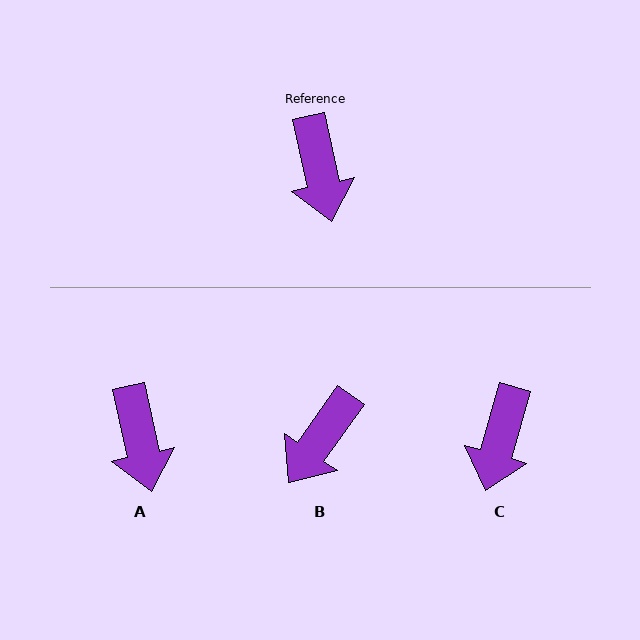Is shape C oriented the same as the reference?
No, it is off by about 28 degrees.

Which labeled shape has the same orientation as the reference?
A.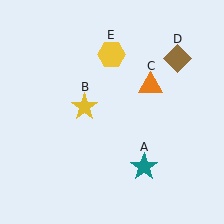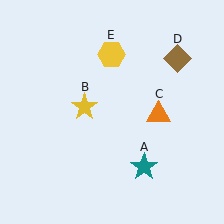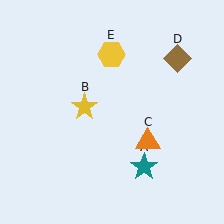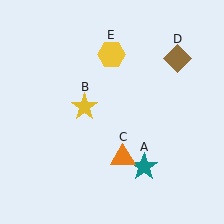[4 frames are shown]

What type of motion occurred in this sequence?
The orange triangle (object C) rotated clockwise around the center of the scene.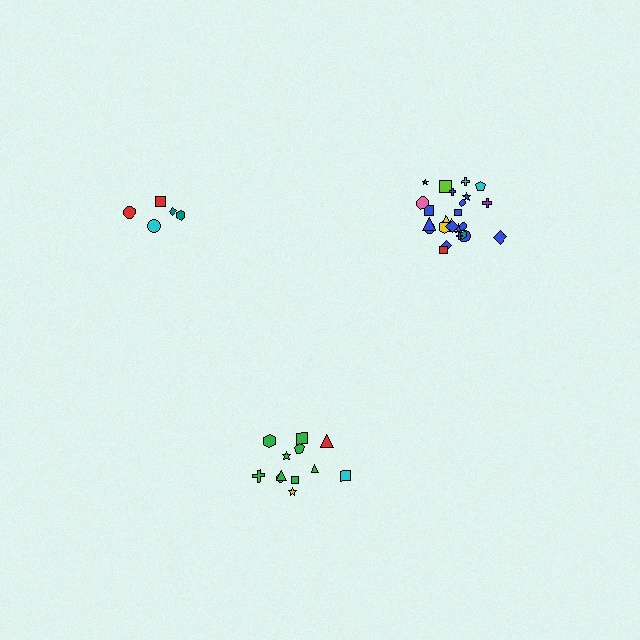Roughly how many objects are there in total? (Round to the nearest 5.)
Roughly 40 objects in total.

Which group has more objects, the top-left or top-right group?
The top-right group.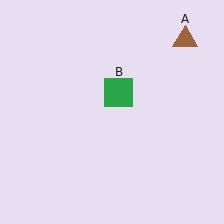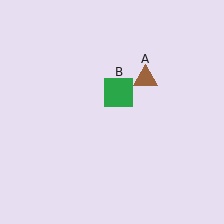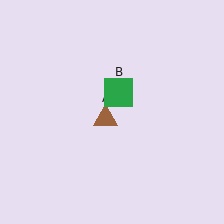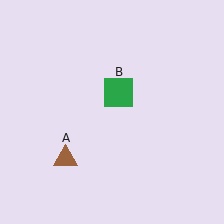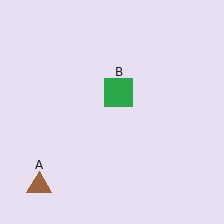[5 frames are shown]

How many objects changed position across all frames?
1 object changed position: brown triangle (object A).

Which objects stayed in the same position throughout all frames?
Green square (object B) remained stationary.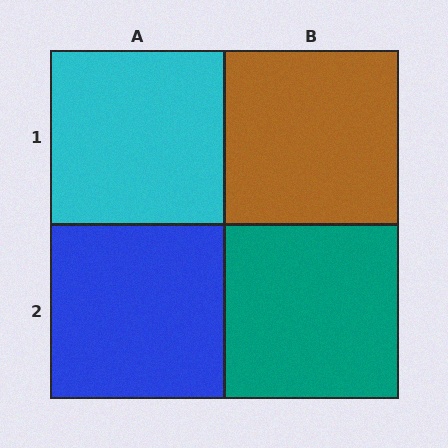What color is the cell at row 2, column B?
Teal.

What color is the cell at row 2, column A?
Blue.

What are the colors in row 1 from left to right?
Cyan, brown.